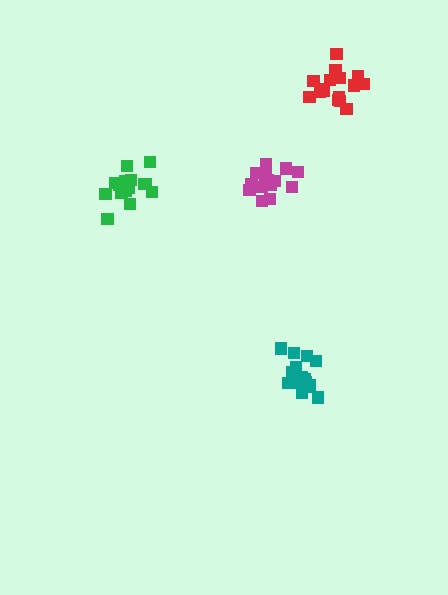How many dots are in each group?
Group 1: 17 dots, Group 2: 16 dots, Group 3: 17 dots, Group 4: 16 dots (66 total).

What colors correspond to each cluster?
The clusters are colored: magenta, green, teal, red.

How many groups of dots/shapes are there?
There are 4 groups.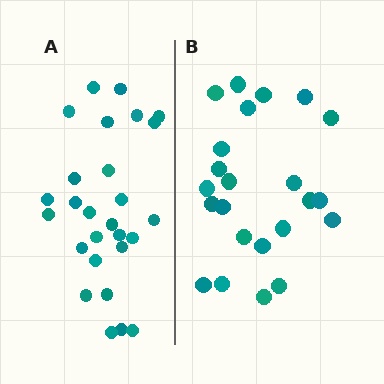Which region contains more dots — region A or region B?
Region A (the left region) has more dots.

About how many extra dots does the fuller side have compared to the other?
Region A has about 4 more dots than region B.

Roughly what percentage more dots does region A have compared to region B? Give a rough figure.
About 15% more.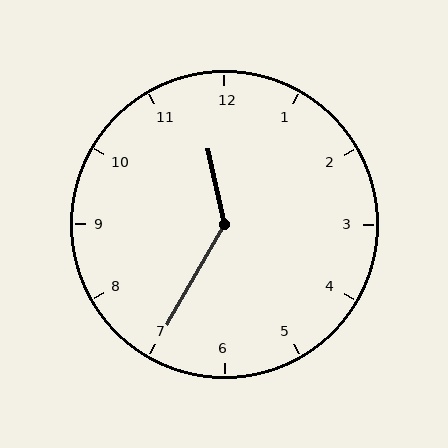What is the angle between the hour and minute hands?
Approximately 138 degrees.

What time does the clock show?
11:35.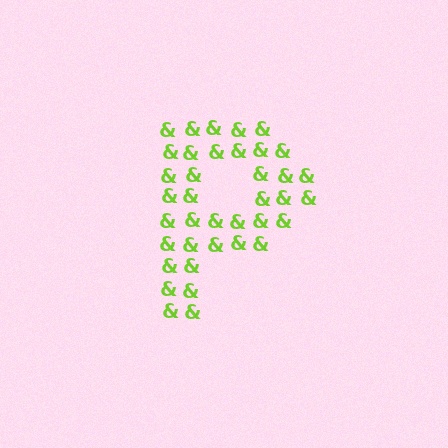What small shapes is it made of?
It is made of small ampersands.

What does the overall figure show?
The overall figure shows the letter P.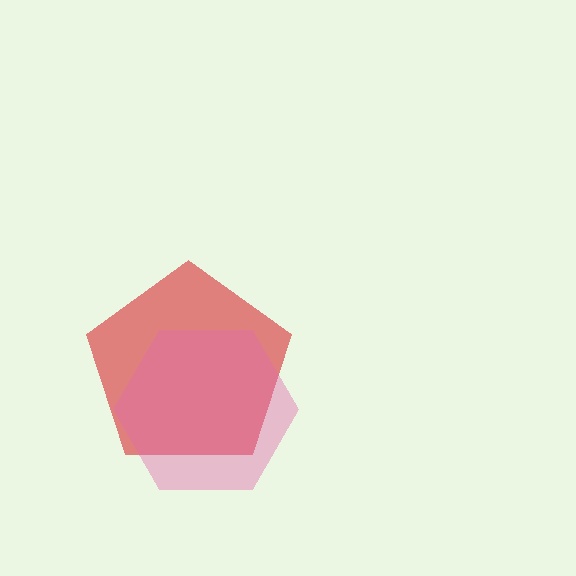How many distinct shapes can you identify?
There are 2 distinct shapes: a red pentagon, a pink hexagon.